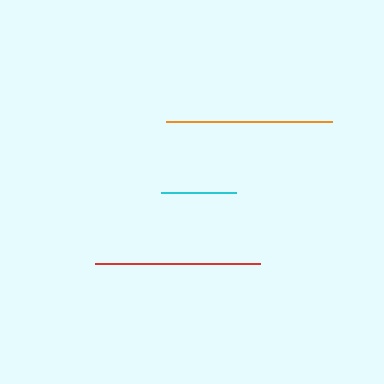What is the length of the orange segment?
The orange segment is approximately 166 pixels long.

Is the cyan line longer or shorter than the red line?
The red line is longer than the cyan line.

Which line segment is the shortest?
The cyan line is the shortest at approximately 75 pixels.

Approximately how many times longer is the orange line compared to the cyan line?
The orange line is approximately 2.2 times the length of the cyan line.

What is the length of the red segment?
The red segment is approximately 165 pixels long.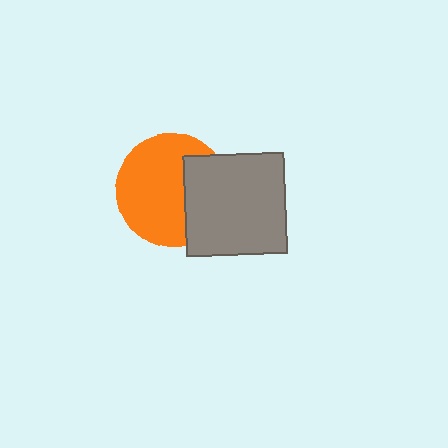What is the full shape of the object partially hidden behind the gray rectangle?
The partially hidden object is an orange circle.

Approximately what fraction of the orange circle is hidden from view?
Roughly 32% of the orange circle is hidden behind the gray rectangle.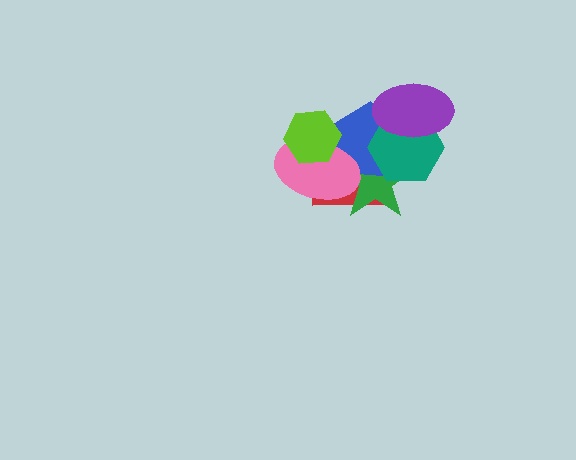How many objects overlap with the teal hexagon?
3 objects overlap with the teal hexagon.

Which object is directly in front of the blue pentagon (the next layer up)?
The pink ellipse is directly in front of the blue pentagon.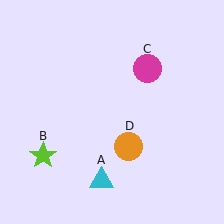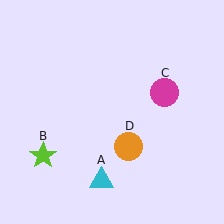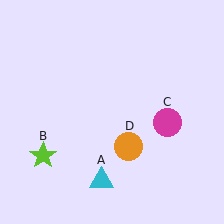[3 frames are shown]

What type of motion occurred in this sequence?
The magenta circle (object C) rotated clockwise around the center of the scene.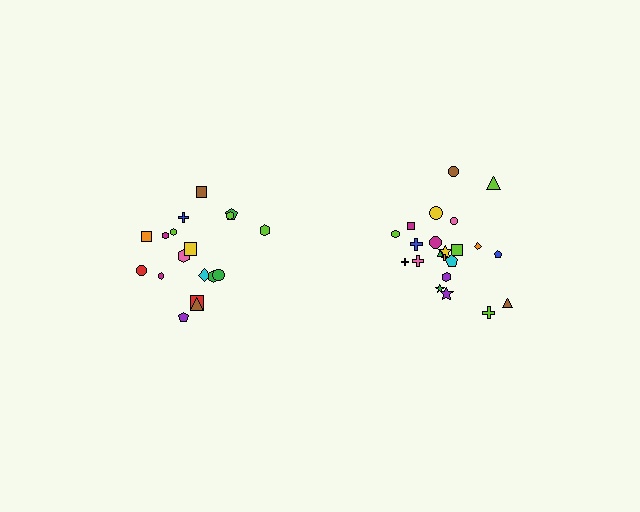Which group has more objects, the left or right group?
The right group.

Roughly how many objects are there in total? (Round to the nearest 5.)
Roughly 40 objects in total.